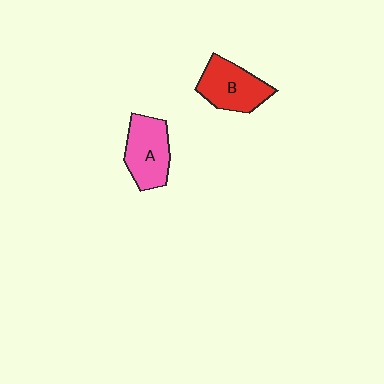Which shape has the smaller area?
Shape B (red).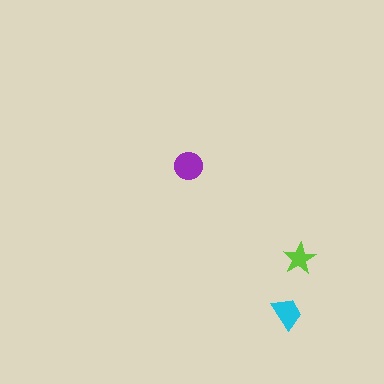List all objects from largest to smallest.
The purple circle, the cyan trapezoid, the lime star.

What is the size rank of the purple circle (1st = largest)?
1st.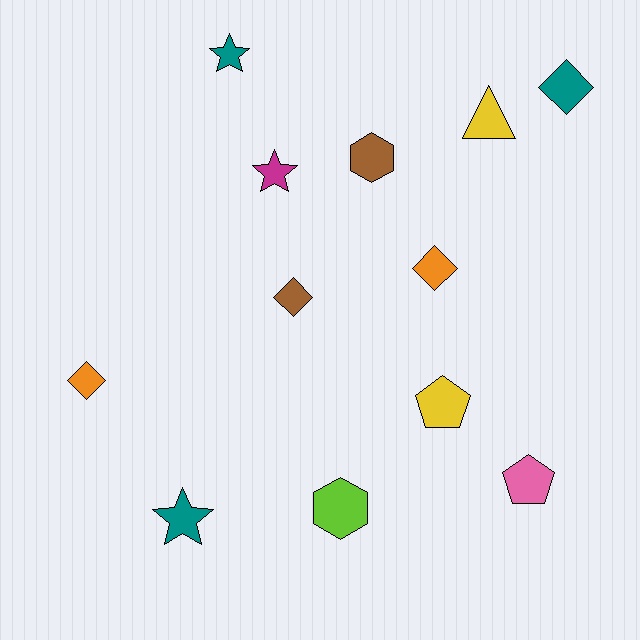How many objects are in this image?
There are 12 objects.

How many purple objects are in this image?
There are no purple objects.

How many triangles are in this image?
There is 1 triangle.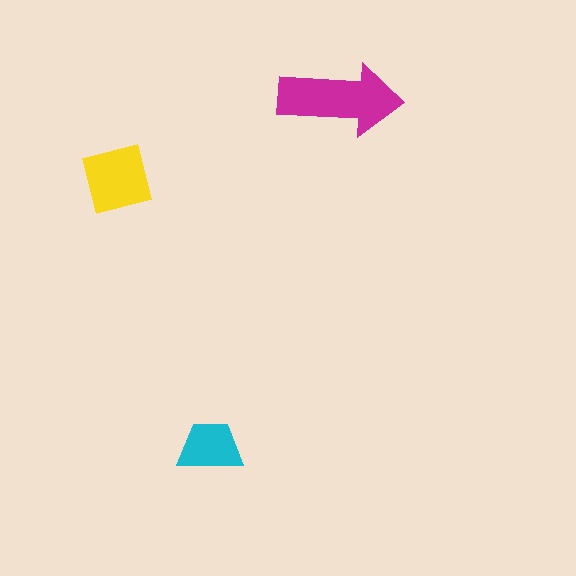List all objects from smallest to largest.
The cyan trapezoid, the yellow square, the magenta arrow.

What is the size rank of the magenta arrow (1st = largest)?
1st.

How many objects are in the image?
There are 3 objects in the image.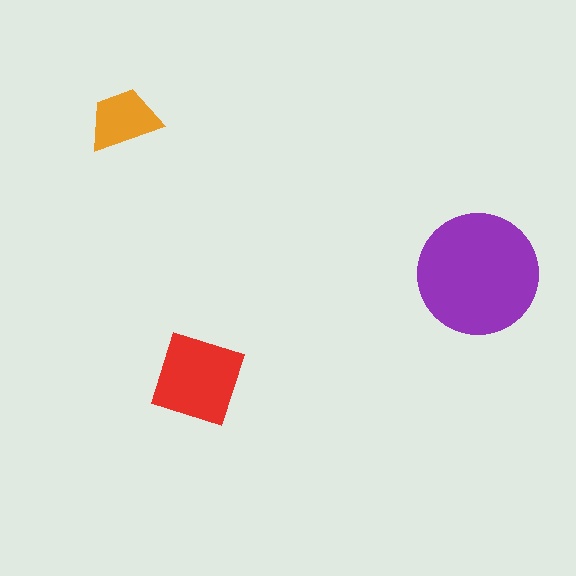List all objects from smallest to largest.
The orange trapezoid, the red diamond, the purple circle.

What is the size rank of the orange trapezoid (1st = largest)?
3rd.